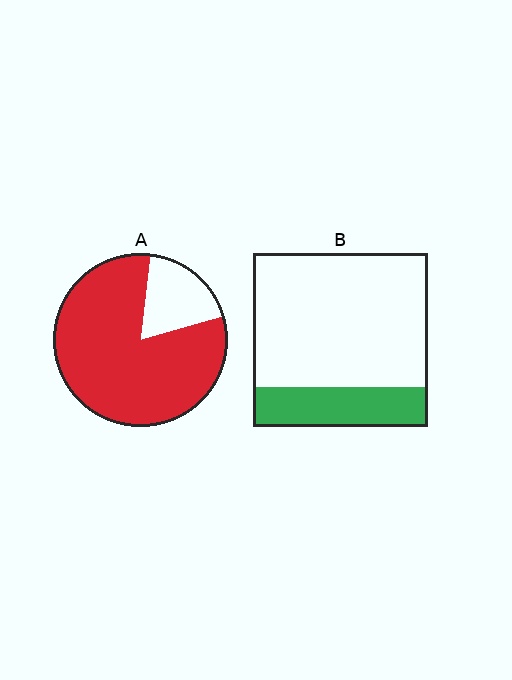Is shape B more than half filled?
No.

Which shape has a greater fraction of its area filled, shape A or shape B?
Shape A.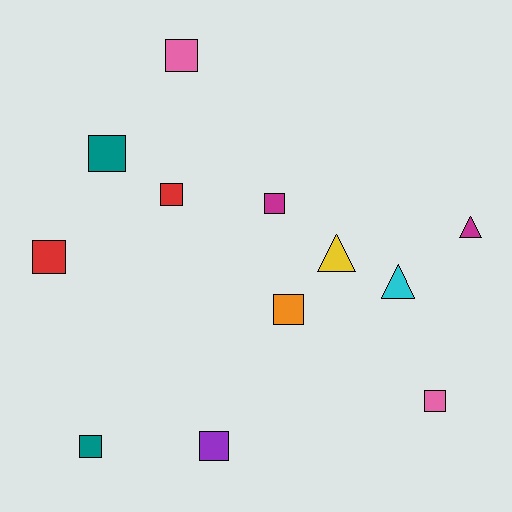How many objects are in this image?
There are 12 objects.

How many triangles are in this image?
There are 3 triangles.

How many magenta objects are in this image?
There are 2 magenta objects.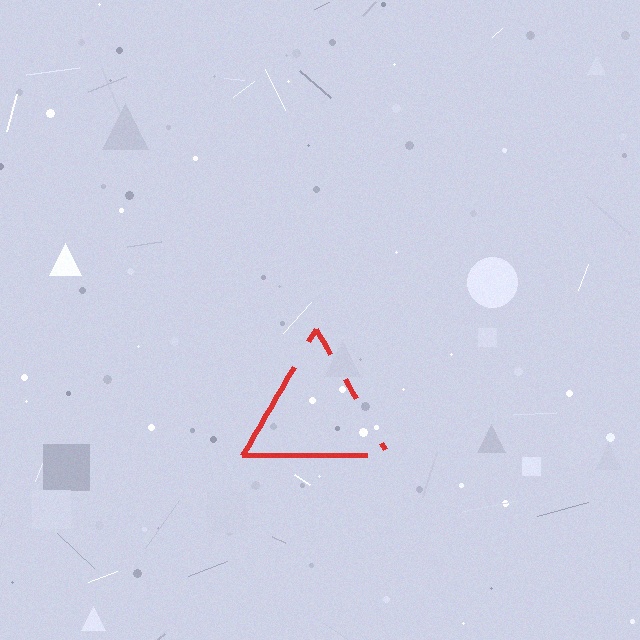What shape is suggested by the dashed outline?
The dashed outline suggests a triangle.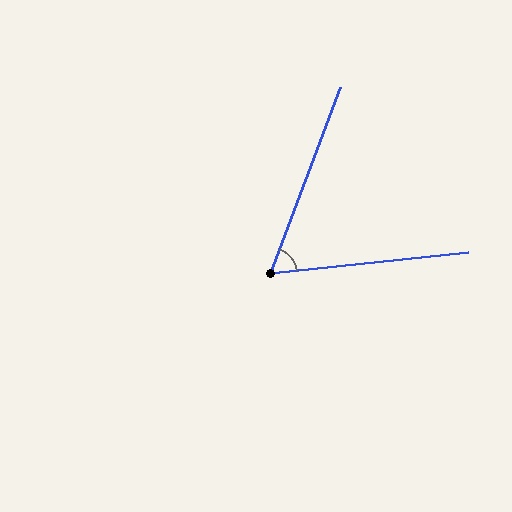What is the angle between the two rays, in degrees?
Approximately 63 degrees.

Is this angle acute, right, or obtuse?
It is acute.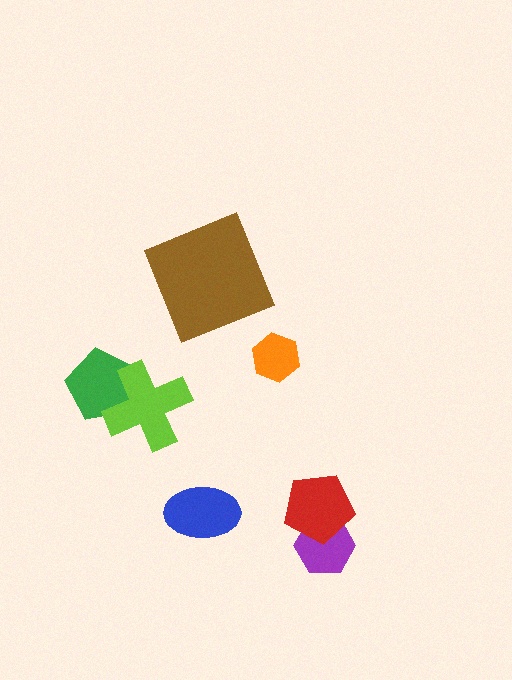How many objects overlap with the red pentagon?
1 object overlaps with the red pentagon.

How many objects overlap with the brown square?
0 objects overlap with the brown square.